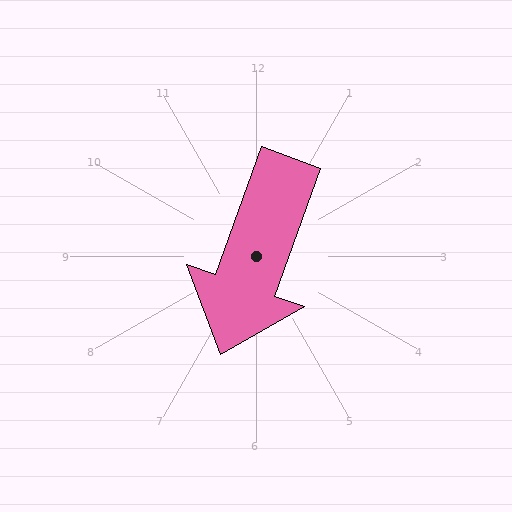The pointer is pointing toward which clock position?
Roughly 7 o'clock.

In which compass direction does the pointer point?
South.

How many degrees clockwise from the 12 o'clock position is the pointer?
Approximately 200 degrees.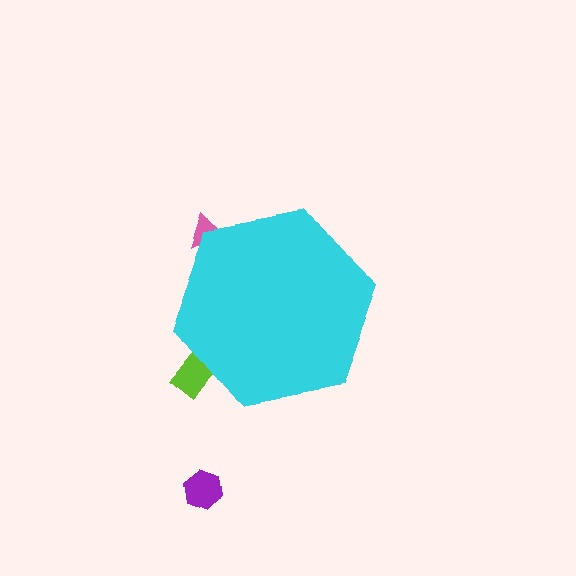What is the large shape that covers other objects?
A cyan hexagon.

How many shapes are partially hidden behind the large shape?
2 shapes are partially hidden.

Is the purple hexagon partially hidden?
No, the purple hexagon is fully visible.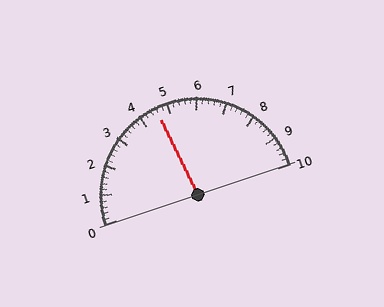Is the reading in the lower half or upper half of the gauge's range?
The reading is in the lower half of the range (0 to 10).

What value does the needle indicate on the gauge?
The needle indicates approximately 4.6.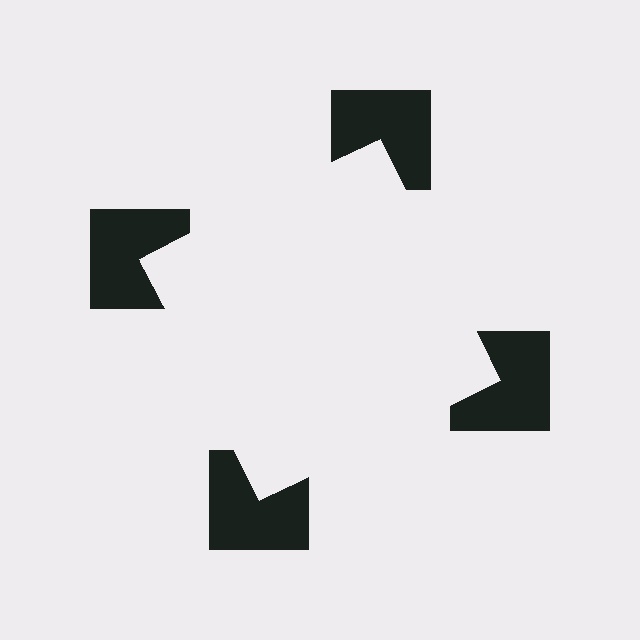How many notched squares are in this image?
There are 4 — one at each vertex of the illusory square.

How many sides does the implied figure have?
4 sides.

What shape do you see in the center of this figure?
An illusory square — its edges are inferred from the aligned wedge cuts in the notched squares, not physically drawn.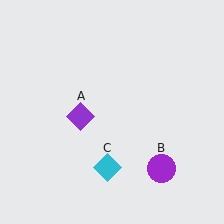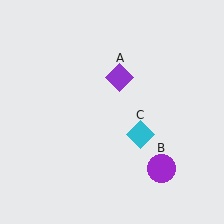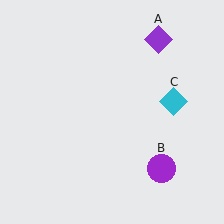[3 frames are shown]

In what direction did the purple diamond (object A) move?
The purple diamond (object A) moved up and to the right.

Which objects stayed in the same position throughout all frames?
Purple circle (object B) remained stationary.